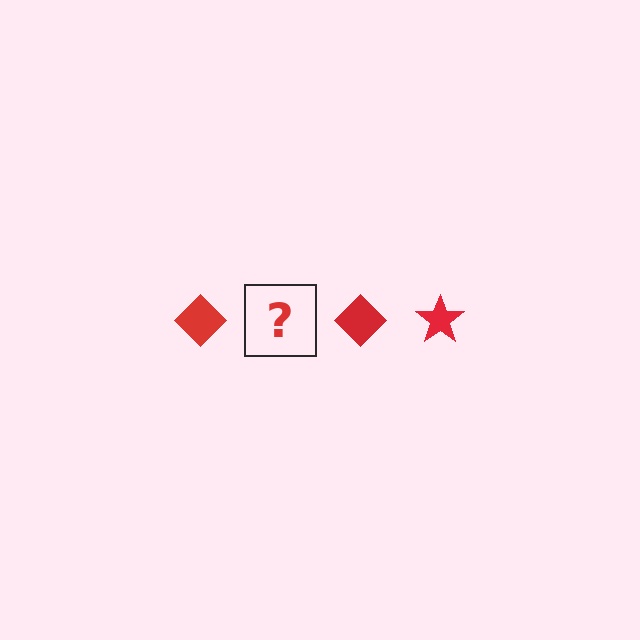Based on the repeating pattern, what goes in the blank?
The blank should be a red star.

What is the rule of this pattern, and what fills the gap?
The rule is that the pattern cycles through diamond, star shapes in red. The gap should be filled with a red star.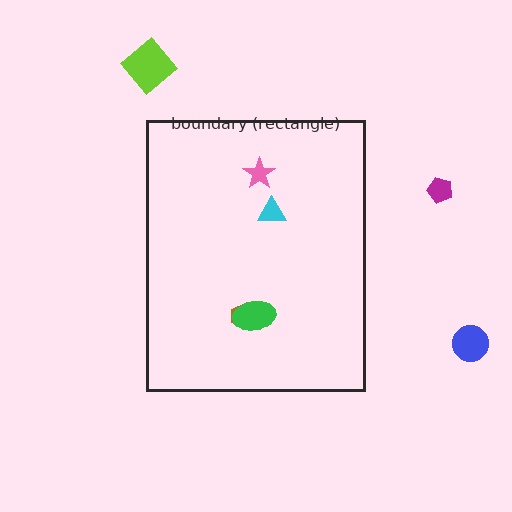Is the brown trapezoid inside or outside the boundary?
Inside.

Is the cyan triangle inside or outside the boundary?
Inside.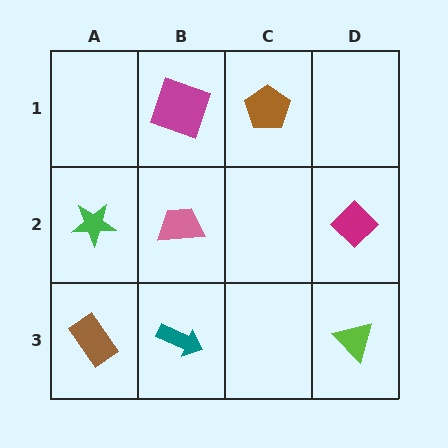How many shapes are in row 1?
2 shapes.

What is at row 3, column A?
A brown rectangle.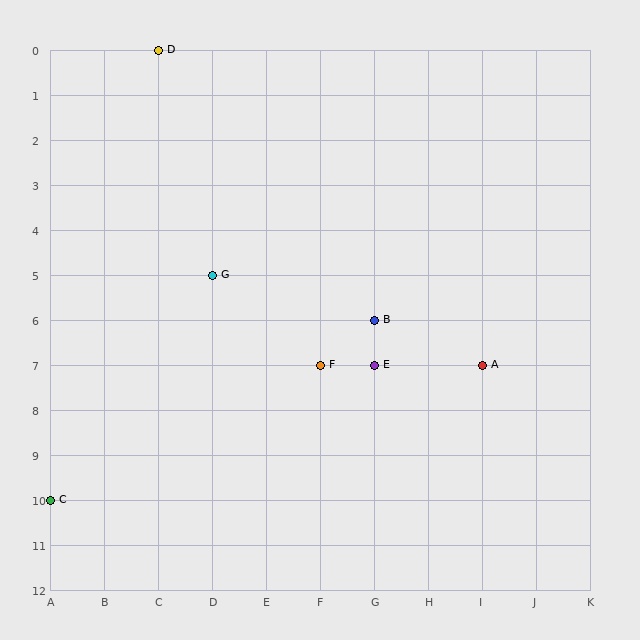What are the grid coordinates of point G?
Point G is at grid coordinates (D, 5).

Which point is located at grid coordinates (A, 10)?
Point C is at (A, 10).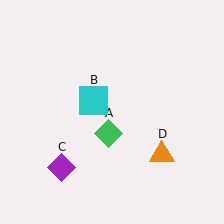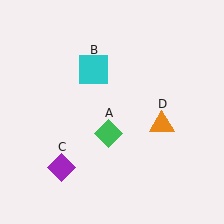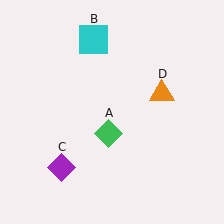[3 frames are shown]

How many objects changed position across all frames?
2 objects changed position: cyan square (object B), orange triangle (object D).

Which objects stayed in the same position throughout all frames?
Green diamond (object A) and purple diamond (object C) remained stationary.